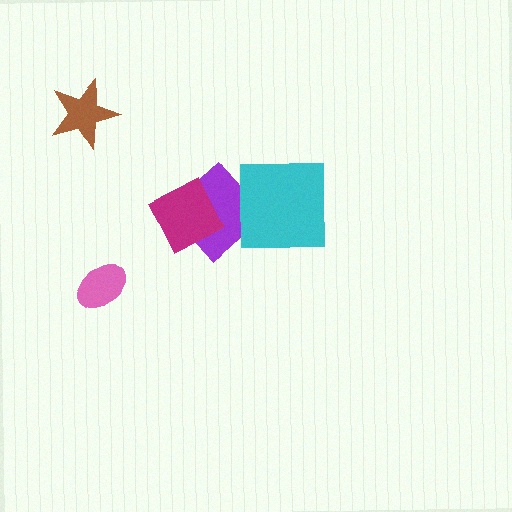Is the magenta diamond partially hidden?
No, no other shape covers it.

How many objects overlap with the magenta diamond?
1 object overlaps with the magenta diamond.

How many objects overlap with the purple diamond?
2 objects overlap with the purple diamond.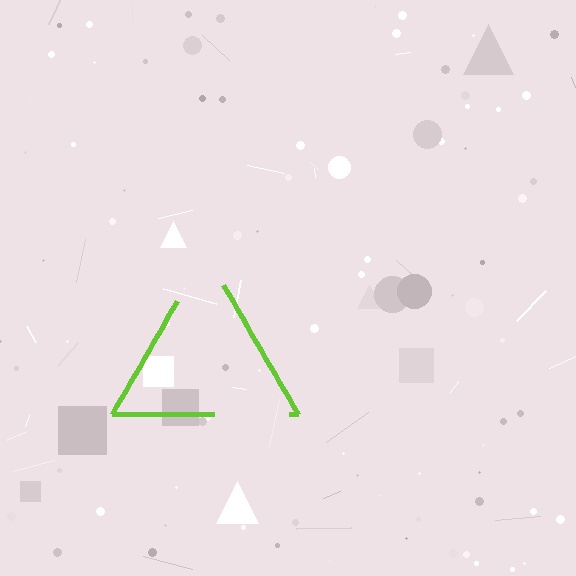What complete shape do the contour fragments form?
The contour fragments form a triangle.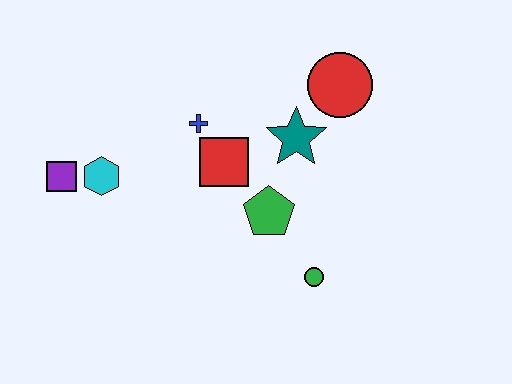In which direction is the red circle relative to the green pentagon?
The red circle is above the green pentagon.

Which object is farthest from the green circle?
The purple square is farthest from the green circle.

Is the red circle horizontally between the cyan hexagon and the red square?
No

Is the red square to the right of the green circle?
No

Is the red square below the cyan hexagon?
No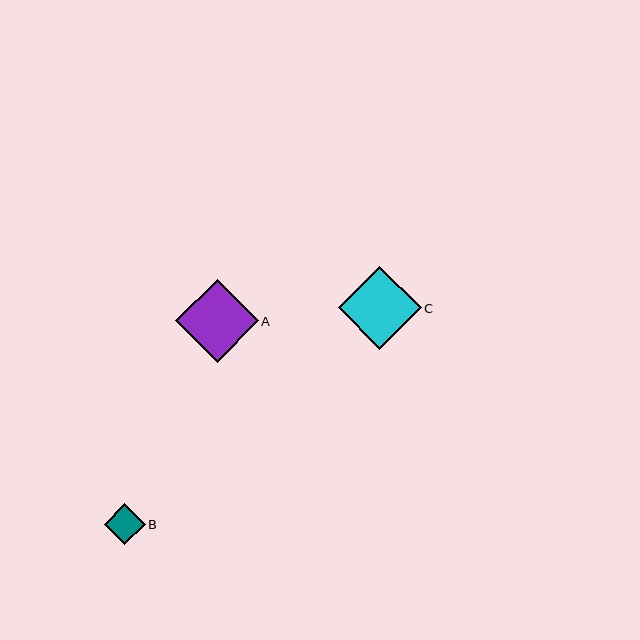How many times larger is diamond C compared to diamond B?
Diamond C is approximately 2.0 times the size of diamond B.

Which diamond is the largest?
Diamond C is the largest with a size of approximately 83 pixels.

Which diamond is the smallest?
Diamond B is the smallest with a size of approximately 41 pixels.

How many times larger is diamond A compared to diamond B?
Diamond A is approximately 2.0 times the size of diamond B.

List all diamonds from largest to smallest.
From largest to smallest: C, A, B.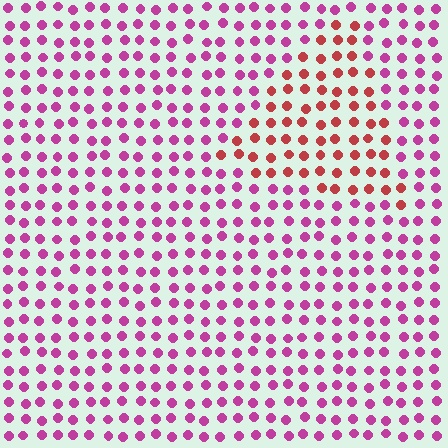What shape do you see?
I see a triangle.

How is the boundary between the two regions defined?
The boundary is defined purely by a slight shift in hue (about 42 degrees). Spacing, size, and orientation are identical on both sides.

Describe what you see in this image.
The image is filled with small magenta elements in a uniform arrangement. A triangle-shaped region is visible where the elements are tinted to a slightly different hue, forming a subtle color boundary.